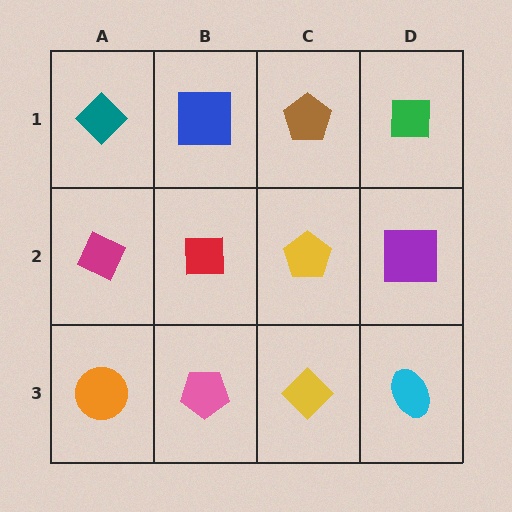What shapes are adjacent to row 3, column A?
A magenta diamond (row 2, column A), a pink pentagon (row 3, column B).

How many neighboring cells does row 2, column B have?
4.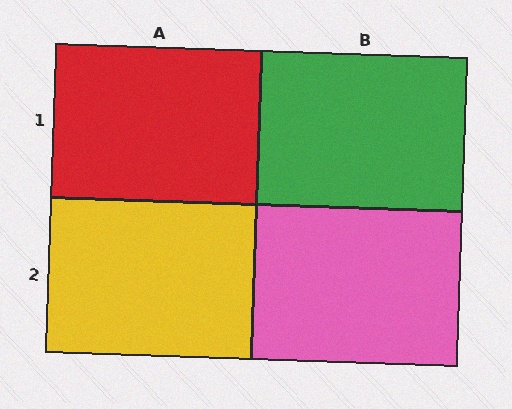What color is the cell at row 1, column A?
Red.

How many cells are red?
1 cell is red.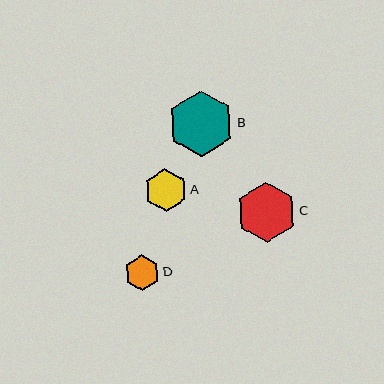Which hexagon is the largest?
Hexagon B is the largest with a size of approximately 66 pixels.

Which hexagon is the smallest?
Hexagon D is the smallest with a size of approximately 35 pixels.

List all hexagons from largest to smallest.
From largest to smallest: B, C, A, D.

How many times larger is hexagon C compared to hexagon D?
Hexagon C is approximately 1.7 times the size of hexagon D.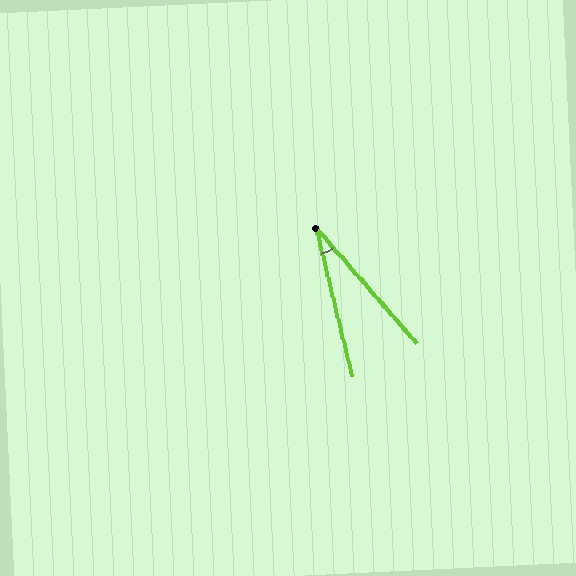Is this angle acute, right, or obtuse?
It is acute.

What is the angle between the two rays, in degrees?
Approximately 27 degrees.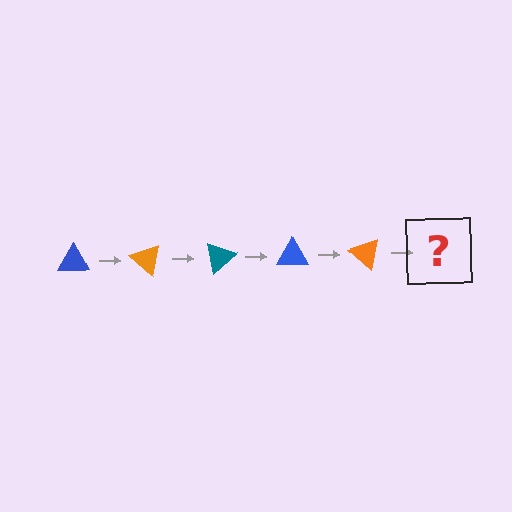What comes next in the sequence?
The next element should be a teal triangle, rotated 200 degrees from the start.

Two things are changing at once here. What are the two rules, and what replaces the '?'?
The two rules are that it rotates 40 degrees each step and the color cycles through blue, orange, and teal. The '?' should be a teal triangle, rotated 200 degrees from the start.